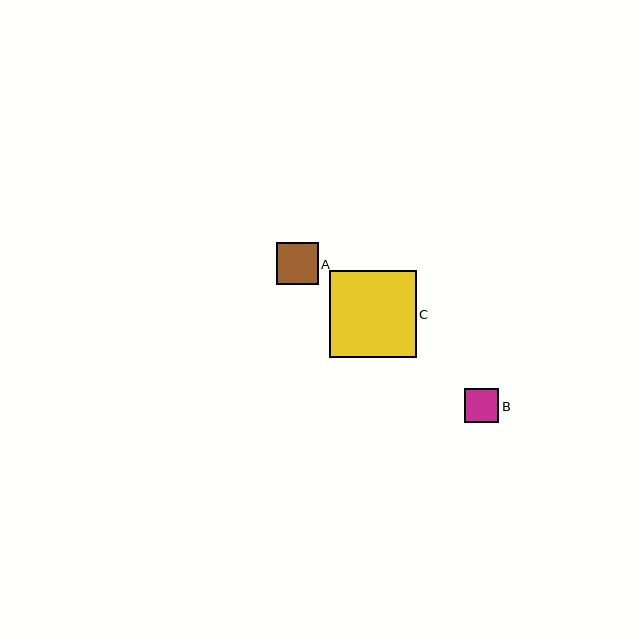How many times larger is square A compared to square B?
Square A is approximately 1.2 times the size of square B.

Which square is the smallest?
Square B is the smallest with a size of approximately 34 pixels.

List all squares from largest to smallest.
From largest to smallest: C, A, B.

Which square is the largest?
Square C is the largest with a size of approximately 87 pixels.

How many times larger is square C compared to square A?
Square C is approximately 2.1 times the size of square A.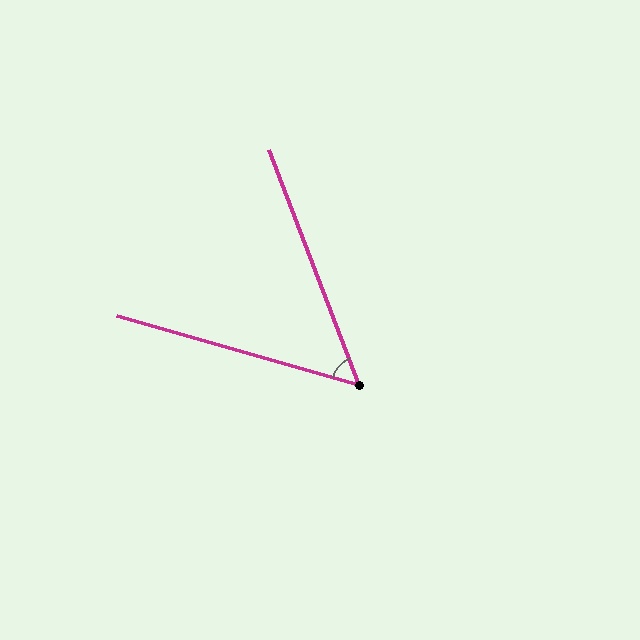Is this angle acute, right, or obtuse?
It is acute.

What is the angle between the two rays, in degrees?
Approximately 53 degrees.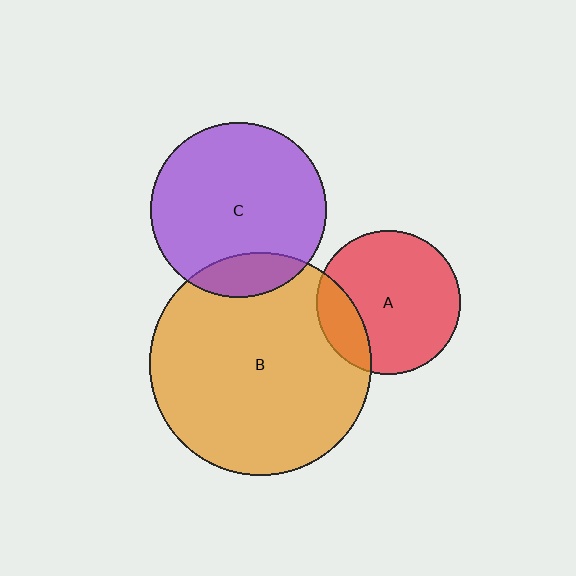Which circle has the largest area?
Circle B (orange).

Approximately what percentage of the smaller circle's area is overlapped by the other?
Approximately 20%.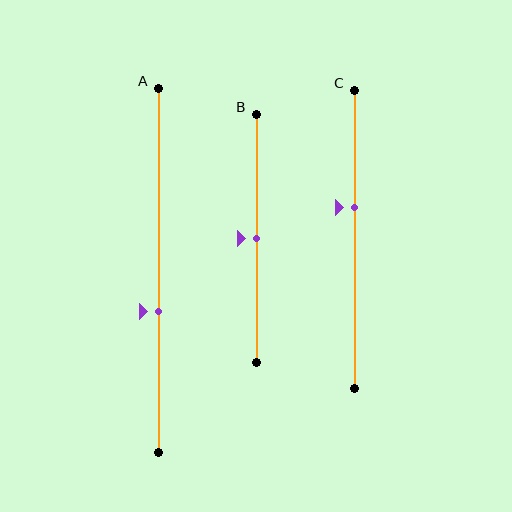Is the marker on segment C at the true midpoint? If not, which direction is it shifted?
No, the marker on segment C is shifted upward by about 11% of the segment length.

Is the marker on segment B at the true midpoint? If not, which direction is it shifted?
Yes, the marker on segment B is at the true midpoint.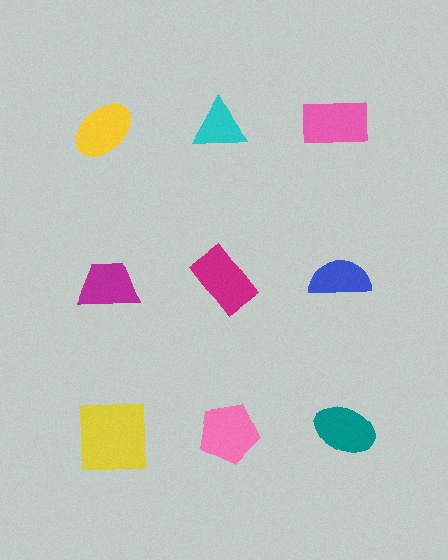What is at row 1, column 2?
A cyan triangle.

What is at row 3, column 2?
A pink pentagon.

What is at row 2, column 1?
A magenta trapezoid.